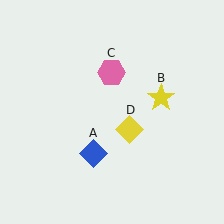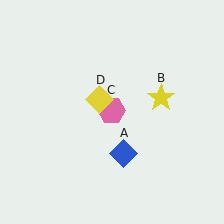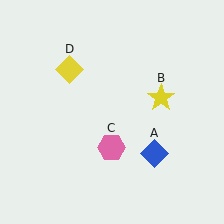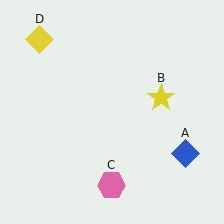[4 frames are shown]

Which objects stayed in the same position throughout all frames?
Yellow star (object B) remained stationary.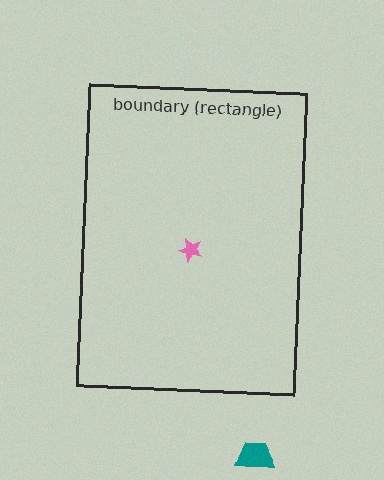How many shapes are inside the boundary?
1 inside, 1 outside.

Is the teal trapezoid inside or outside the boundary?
Outside.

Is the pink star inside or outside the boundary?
Inside.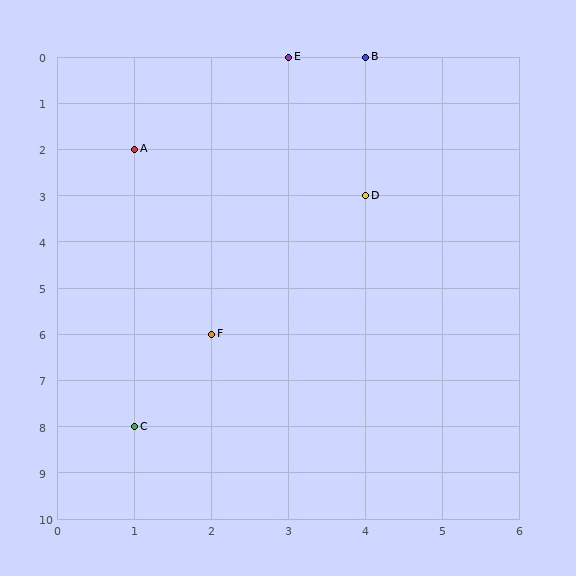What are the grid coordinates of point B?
Point B is at grid coordinates (4, 0).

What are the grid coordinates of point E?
Point E is at grid coordinates (3, 0).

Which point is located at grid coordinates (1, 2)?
Point A is at (1, 2).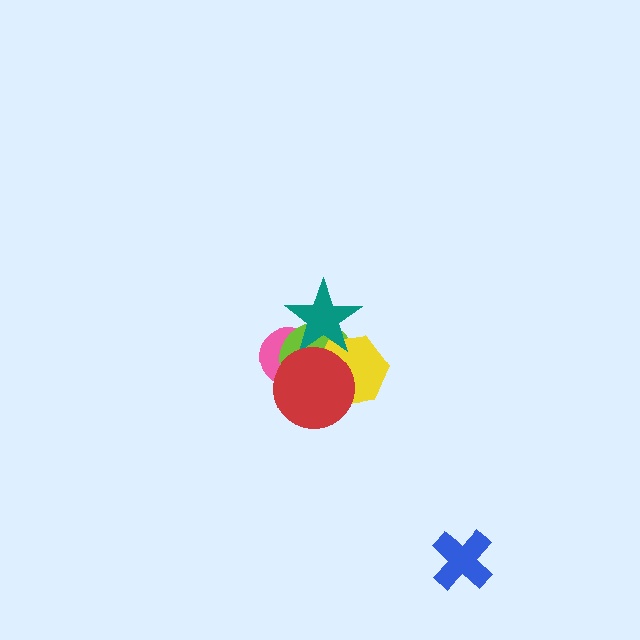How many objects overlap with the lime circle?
4 objects overlap with the lime circle.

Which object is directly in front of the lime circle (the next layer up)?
The yellow hexagon is directly in front of the lime circle.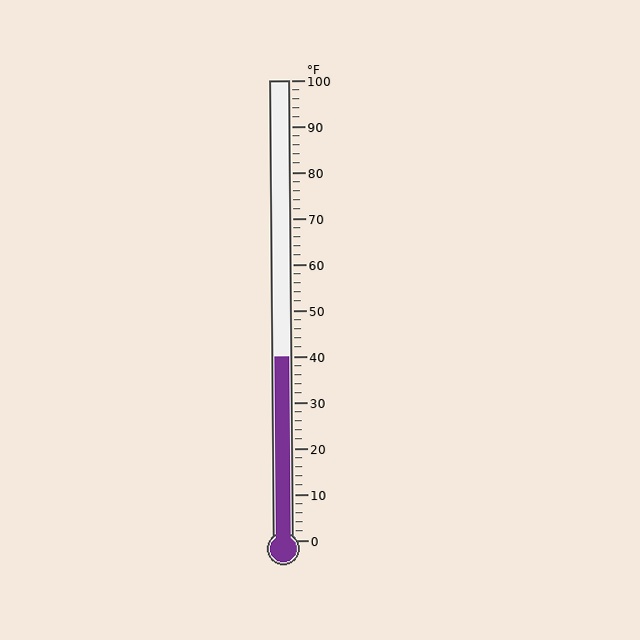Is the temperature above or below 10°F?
The temperature is above 10°F.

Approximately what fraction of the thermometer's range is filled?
The thermometer is filled to approximately 40% of its range.